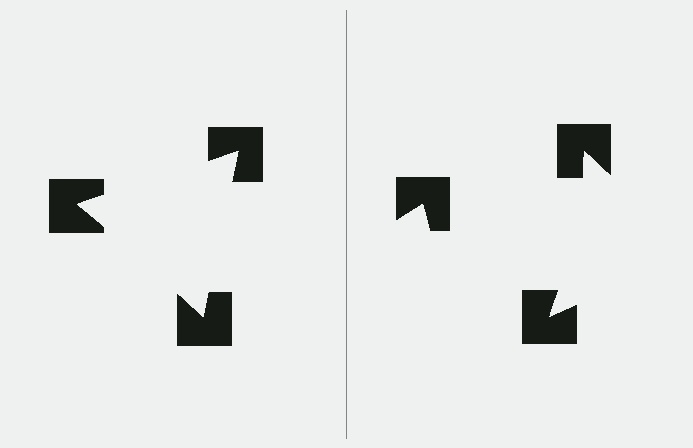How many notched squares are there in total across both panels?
6 — 3 on each side.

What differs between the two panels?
The notched squares are positioned identically on both sides; only the wedge orientations differ. On the left they align to a triangle; on the right they are misaligned.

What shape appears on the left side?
An illusory triangle.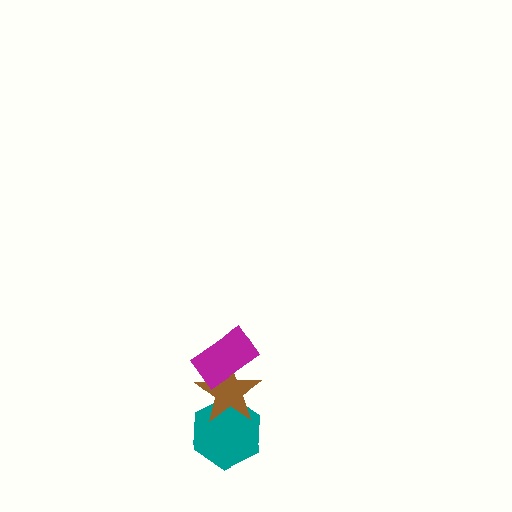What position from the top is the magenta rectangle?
The magenta rectangle is 1st from the top.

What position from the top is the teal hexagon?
The teal hexagon is 3rd from the top.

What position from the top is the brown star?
The brown star is 2nd from the top.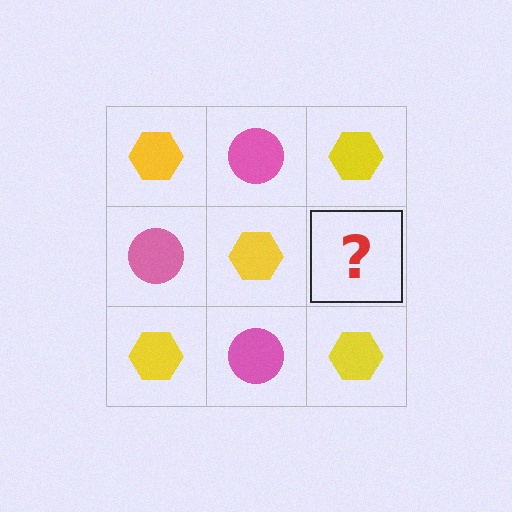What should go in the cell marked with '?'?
The missing cell should contain a pink circle.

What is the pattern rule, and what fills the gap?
The rule is that it alternates yellow hexagon and pink circle in a checkerboard pattern. The gap should be filled with a pink circle.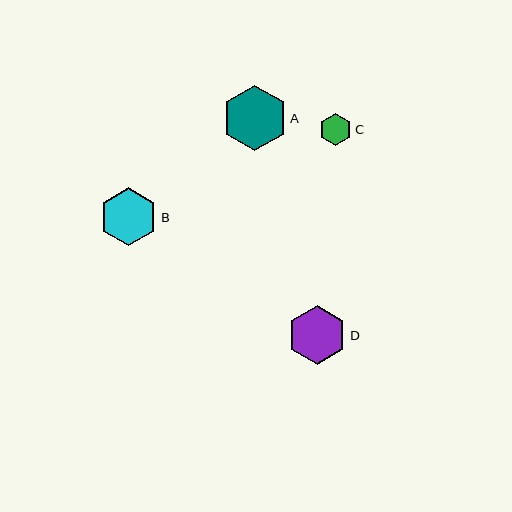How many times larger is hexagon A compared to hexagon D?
Hexagon A is approximately 1.1 times the size of hexagon D.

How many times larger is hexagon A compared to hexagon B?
Hexagon A is approximately 1.1 times the size of hexagon B.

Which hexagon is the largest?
Hexagon A is the largest with a size of approximately 66 pixels.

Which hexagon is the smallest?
Hexagon C is the smallest with a size of approximately 32 pixels.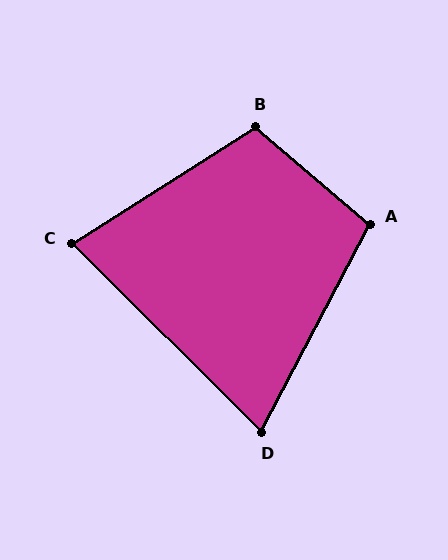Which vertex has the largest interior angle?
B, at approximately 107 degrees.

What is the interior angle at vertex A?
Approximately 103 degrees (obtuse).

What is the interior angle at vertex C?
Approximately 77 degrees (acute).